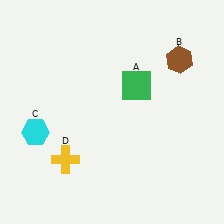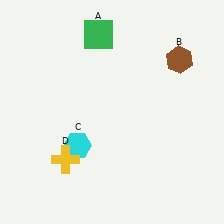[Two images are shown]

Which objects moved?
The objects that moved are: the green square (A), the cyan hexagon (C).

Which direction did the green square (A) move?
The green square (A) moved up.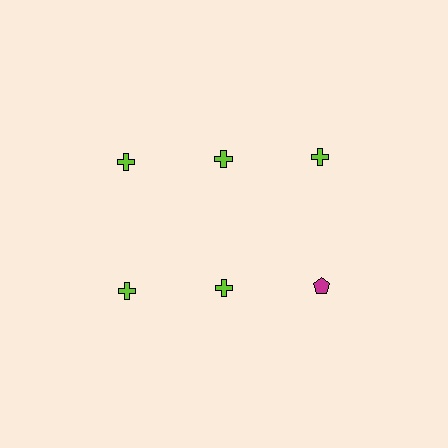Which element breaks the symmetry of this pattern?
The magenta pentagon in the second row, center column breaks the symmetry. All other shapes are lime crosses.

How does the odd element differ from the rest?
It differs in both color (magenta instead of lime) and shape (pentagon instead of cross).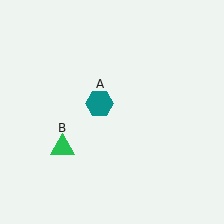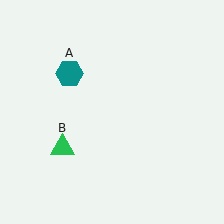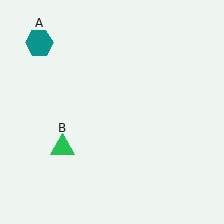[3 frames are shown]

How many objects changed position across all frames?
1 object changed position: teal hexagon (object A).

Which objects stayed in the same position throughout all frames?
Green triangle (object B) remained stationary.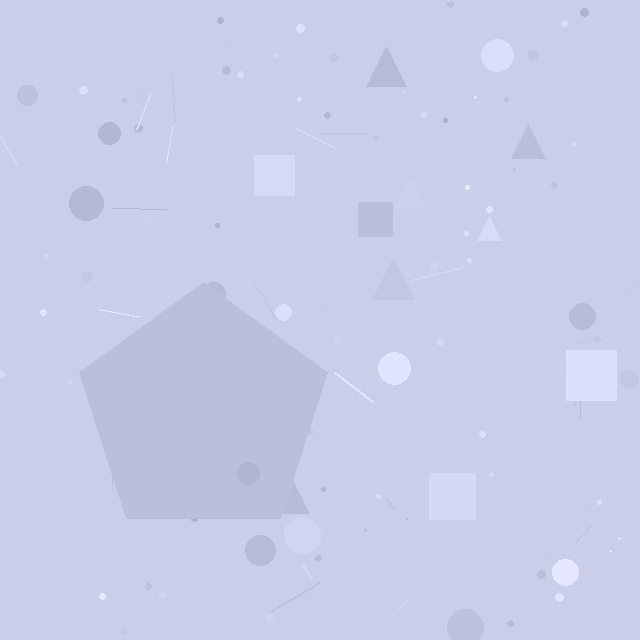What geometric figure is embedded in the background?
A pentagon is embedded in the background.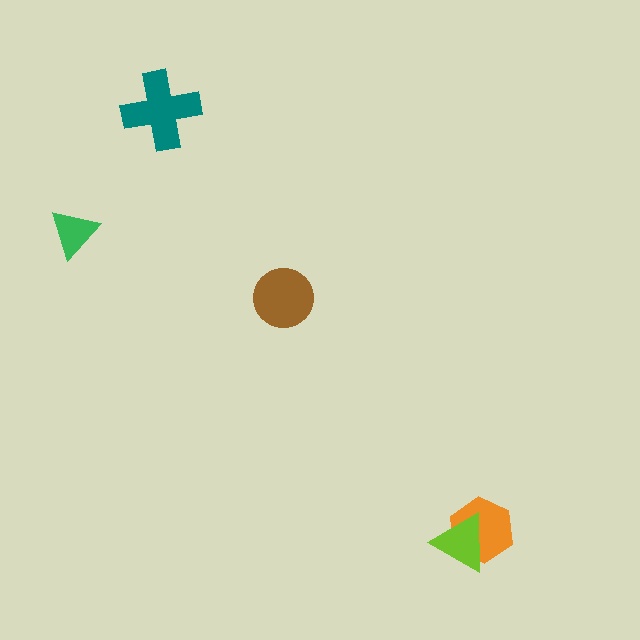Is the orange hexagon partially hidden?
Yes, it is partially covered by another shape.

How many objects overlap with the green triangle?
0 objects overlap with the green triangle.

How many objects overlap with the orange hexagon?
1 object overlaps with the orange hexagon.